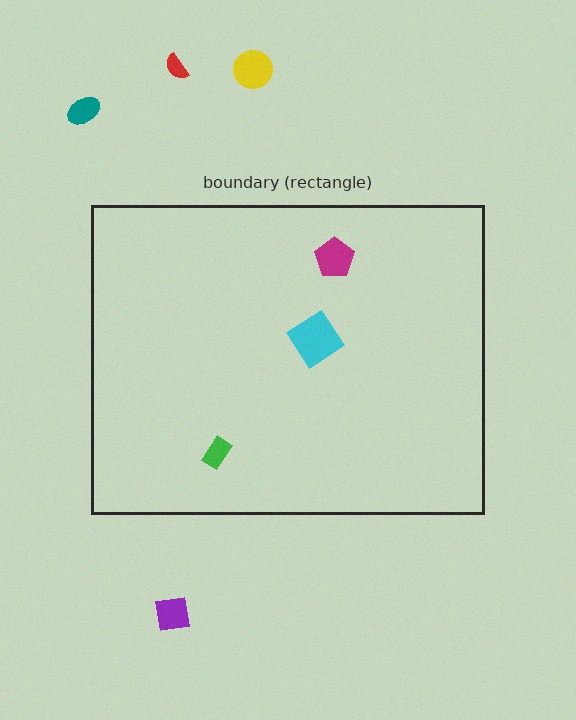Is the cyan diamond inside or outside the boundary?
Inside.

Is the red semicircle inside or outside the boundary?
Outside.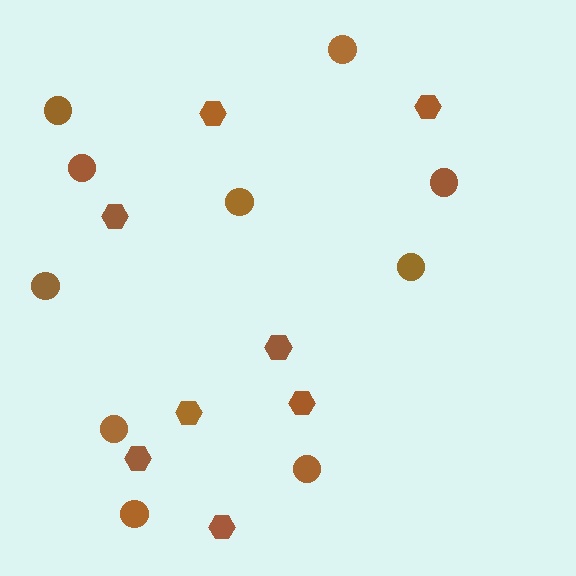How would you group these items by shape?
There are 2 groups: one group of hexagons (8) and one group of circles (10).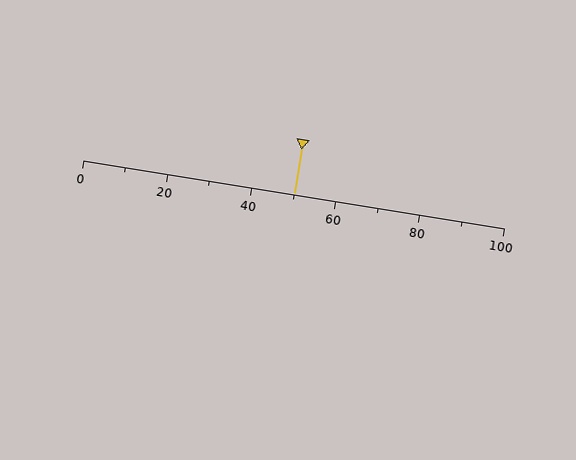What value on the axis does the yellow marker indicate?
The marker indicates approximately 50.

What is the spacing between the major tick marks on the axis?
The major ticks are spaced 20 apart.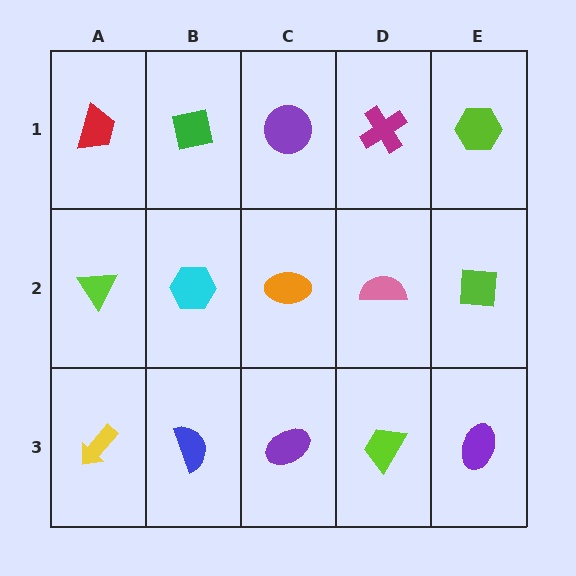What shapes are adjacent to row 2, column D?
A magenta cross (row 1, column D), a lime trapezoid (row 3, column D), an orange ellipse (row 2, column C), a lime square (row 2, column E).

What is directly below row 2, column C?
A purple ellipse.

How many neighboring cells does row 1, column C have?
3.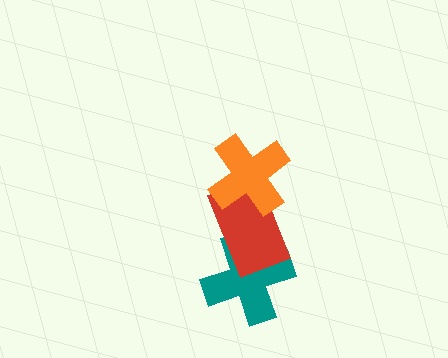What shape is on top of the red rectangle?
The orange cross is on top of the red rectangle.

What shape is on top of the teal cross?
The red rectangle is on top of the teal cross.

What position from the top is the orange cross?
The orange cross is 1st from the top.